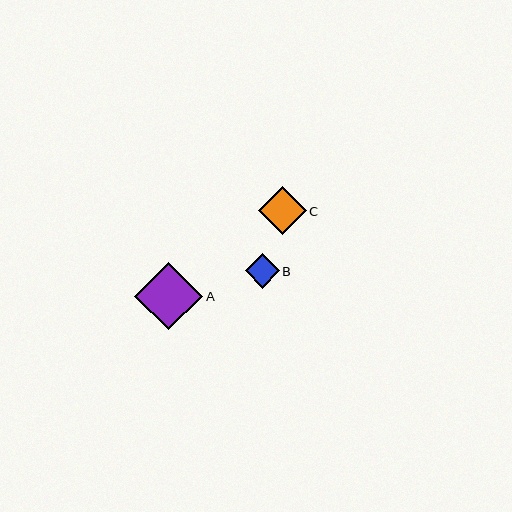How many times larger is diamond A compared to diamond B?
Diamond A is approximately 2.0 times the size of diamond B.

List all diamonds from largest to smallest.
From largest to smallest: A, C, B.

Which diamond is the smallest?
Diamond B is the smallest with a size of approximately 34 pixels.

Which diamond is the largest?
Diamond A is the largest with a size of approximately 68 pixels.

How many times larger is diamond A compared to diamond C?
Diamond A is approximately 1.4 times the size of diamond C.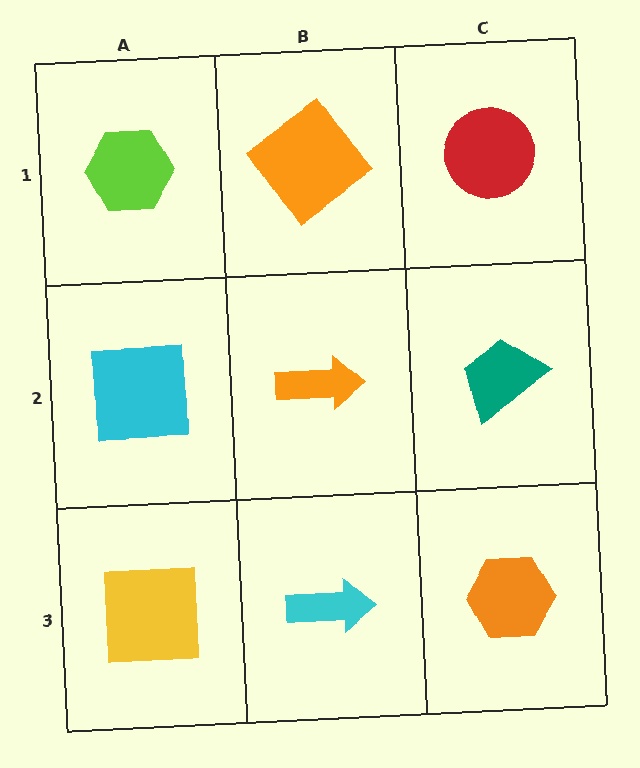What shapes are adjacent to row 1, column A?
A cyan square (row 2, column A), an orange diamond (row 1, column B).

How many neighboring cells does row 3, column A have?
2.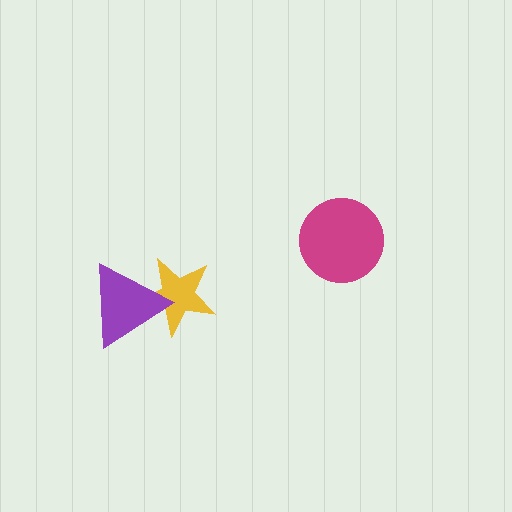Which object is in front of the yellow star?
The purple triangle is in front of the yellow star.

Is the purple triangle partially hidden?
No, no other shape covers it.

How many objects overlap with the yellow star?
1 object overlaps with the yellow star.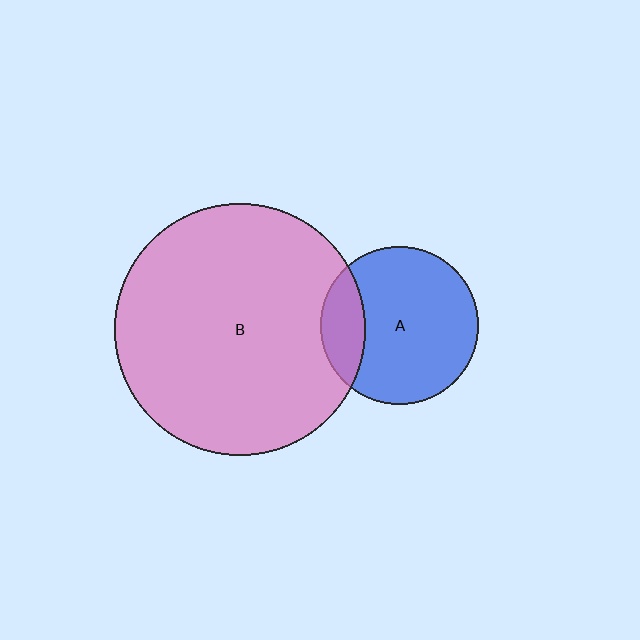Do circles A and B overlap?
Yes.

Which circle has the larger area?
Circle B (pink).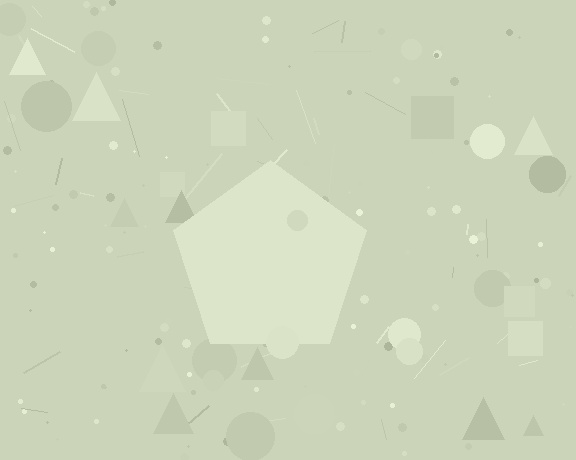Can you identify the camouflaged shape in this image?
The camouflaged shape is a pentagon.